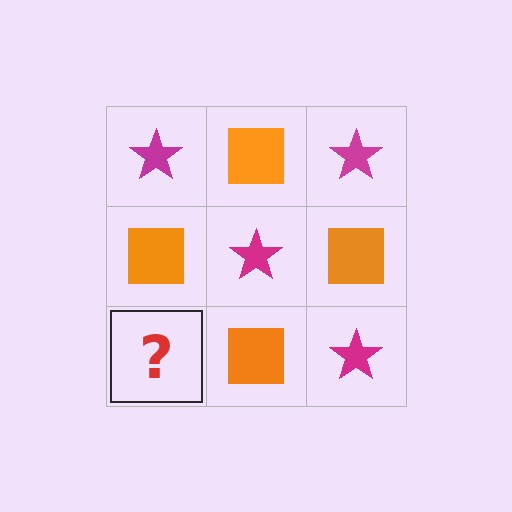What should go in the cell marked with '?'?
The missing cell should contain a magenta star.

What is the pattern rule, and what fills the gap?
The rule is that it alternates magenta star and orange square in a checkerboard pattern. The gap should be filled with a magenta star.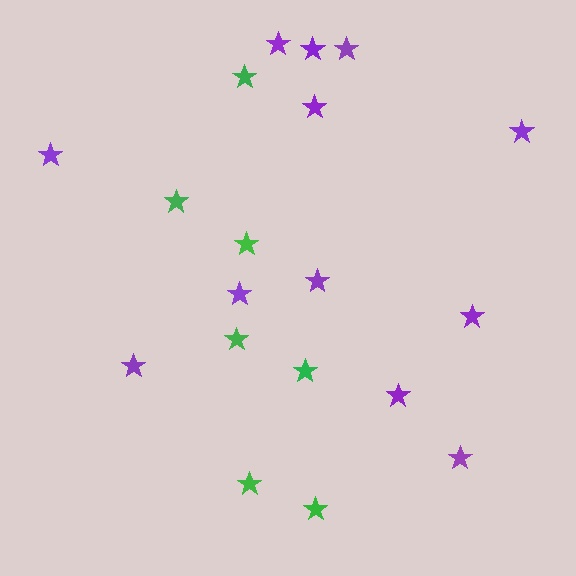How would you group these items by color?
There are 2 groups: one group of purple stars (12) and one group of green stars (7).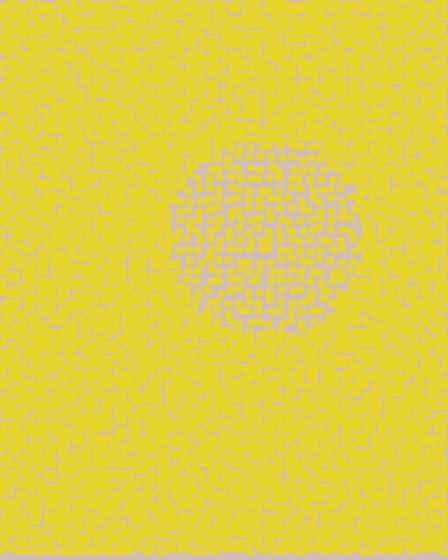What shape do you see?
I see a circle.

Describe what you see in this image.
The image contains small yellow elements arranged at two different densities. A circle-shaped region is visible where the elements are less densely packed than the surrounding area.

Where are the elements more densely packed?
The elements are more densely packed outside the circle boundary.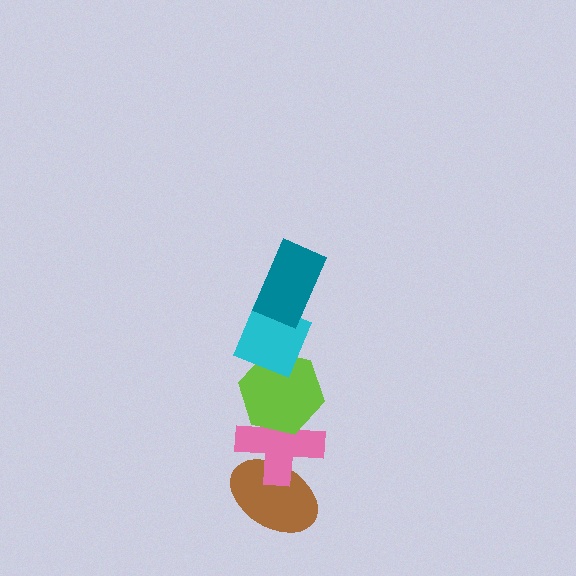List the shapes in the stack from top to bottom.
From top to bottom: the teal rectangle, the cyan diamond, the lime hexagon, the pink cross, the brown ellipse.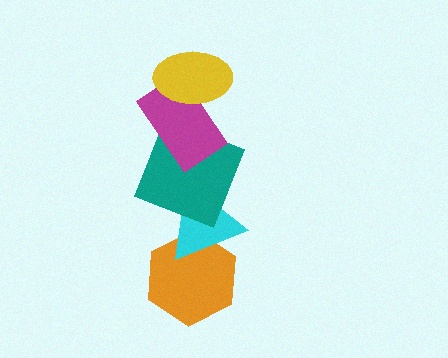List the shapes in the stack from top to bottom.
From top to bottom: the yellow ellipse, the magenta rectangle, the teal square, the cyan triangle, the orange hexagon.